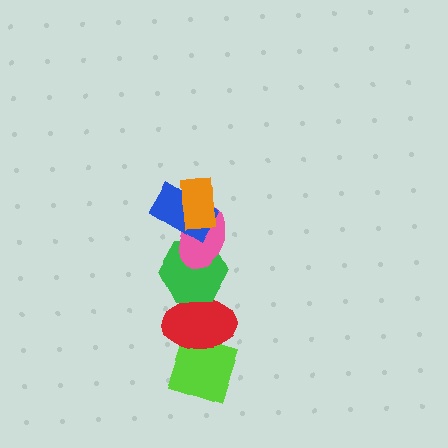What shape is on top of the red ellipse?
The green hexagon is on top of the red ellipse.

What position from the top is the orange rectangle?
The orange rectangle is 1st from the top.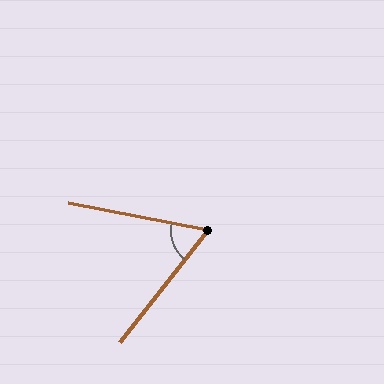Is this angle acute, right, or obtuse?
It is acute.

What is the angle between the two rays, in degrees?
Approximately 63 degrees.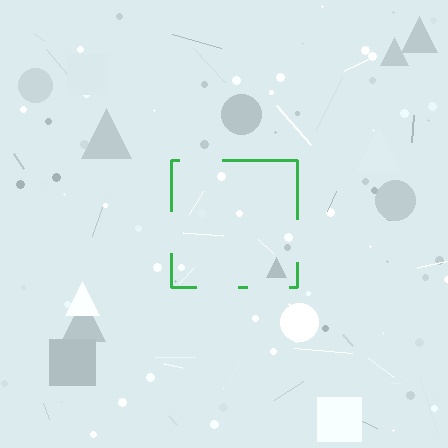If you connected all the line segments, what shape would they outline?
They would outline a square.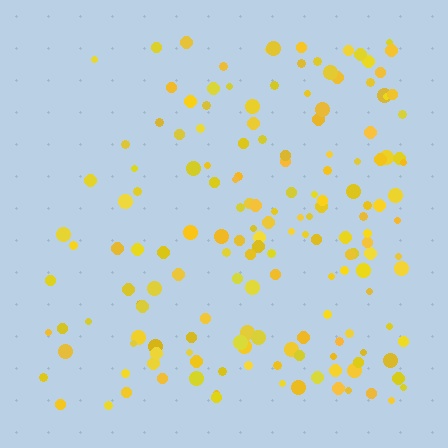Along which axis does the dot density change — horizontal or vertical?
Horizontal.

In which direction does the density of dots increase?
From left to right, with the right side densest.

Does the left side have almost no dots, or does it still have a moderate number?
Still a moderate number, just noticeably fewer than the right.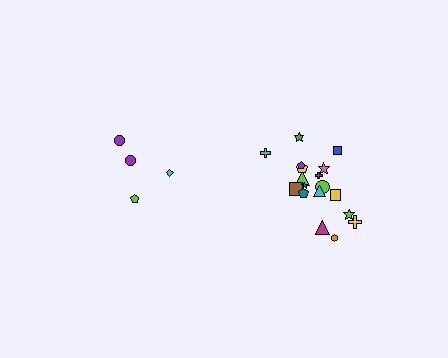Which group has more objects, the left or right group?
The right group.